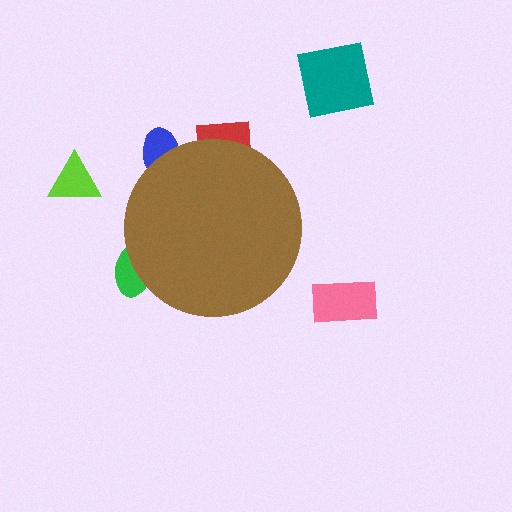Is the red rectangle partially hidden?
Yes, the red rectangle is partially hidden behind the brown circle.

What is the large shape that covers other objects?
A brown circle.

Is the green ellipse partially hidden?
Yes, the green ellipse is partially hidden behind the brown circle.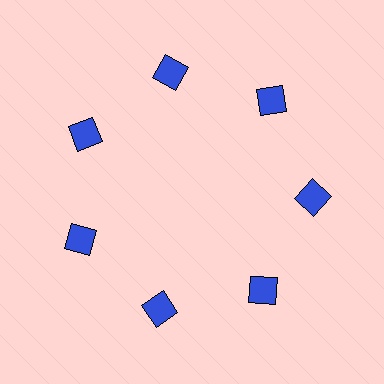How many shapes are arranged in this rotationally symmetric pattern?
There are 7 shapes, arranged in 7 groups of 1.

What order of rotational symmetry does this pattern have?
This pattern has 7-fold rotational symmetry.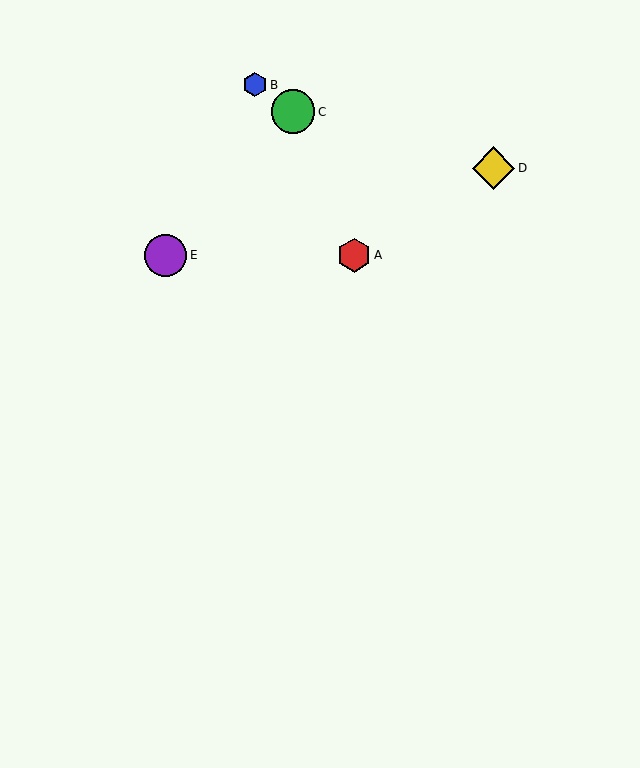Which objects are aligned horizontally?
Objects A, E are aligned horizontally.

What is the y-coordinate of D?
Object D is at y≈168.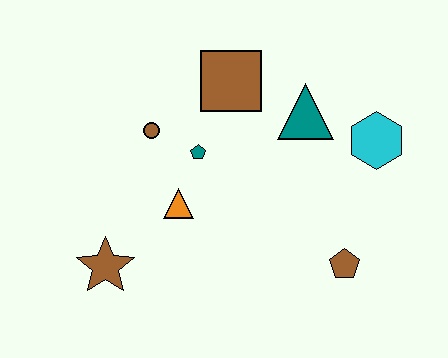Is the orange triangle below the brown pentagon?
No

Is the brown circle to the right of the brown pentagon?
No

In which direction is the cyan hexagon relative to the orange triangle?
The cyan hexagon is to the right of the orange triangle.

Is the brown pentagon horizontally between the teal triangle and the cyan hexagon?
Yes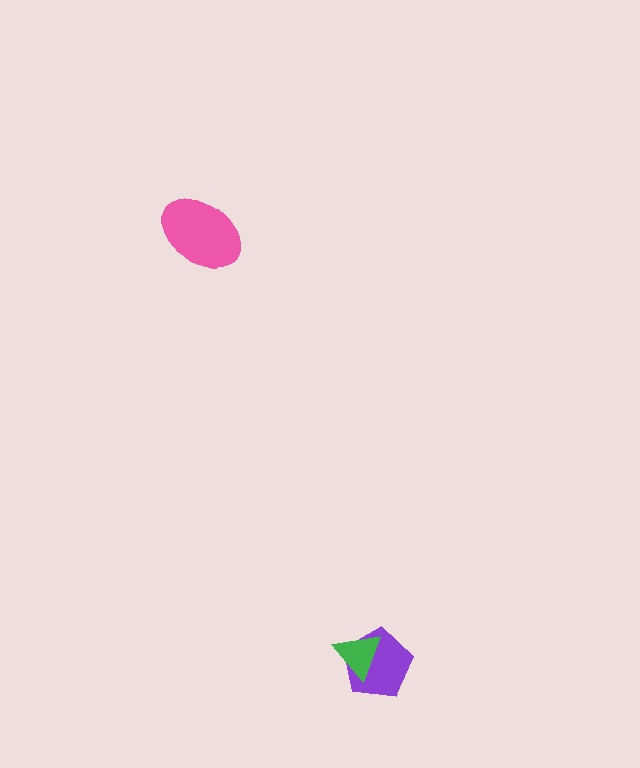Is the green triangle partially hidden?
No, no other shape covers it.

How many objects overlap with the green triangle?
1 object overlaps with the green triangle.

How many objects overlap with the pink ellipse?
0 objects overlap with the pink ellipse.